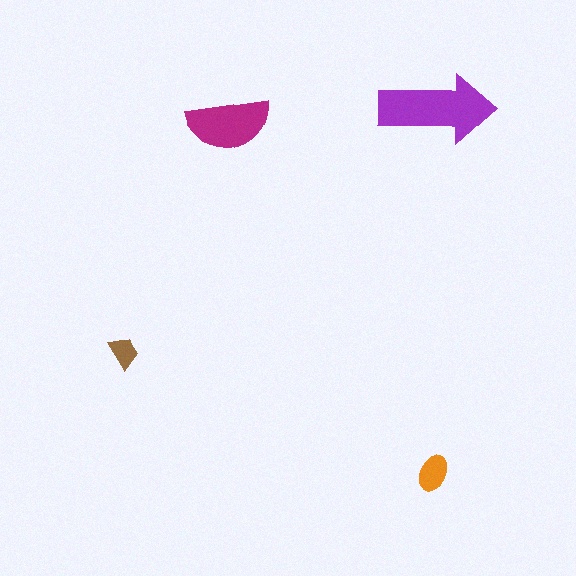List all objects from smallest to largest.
The brown trapezoid, the orange ellipse, the magenta semicircle, the purple arrow.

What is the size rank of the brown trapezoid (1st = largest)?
4th.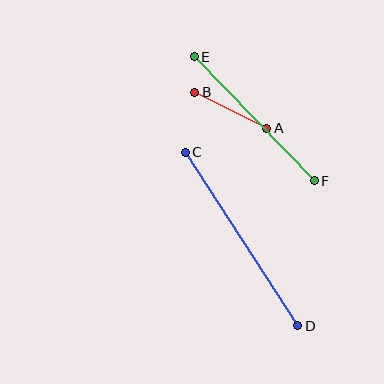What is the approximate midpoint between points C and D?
The midpoint is at approximately (242, 239) pixels.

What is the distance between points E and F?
The distance is approximately 173 pixels.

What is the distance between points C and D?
The distance is approximately 207 pixels.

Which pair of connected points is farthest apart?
Points C and D are farthest apart.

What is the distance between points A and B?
The distance is approximately 81 pixels.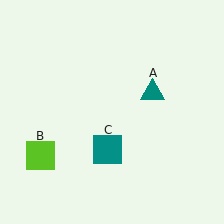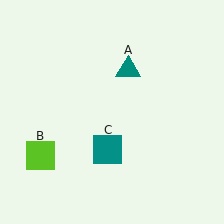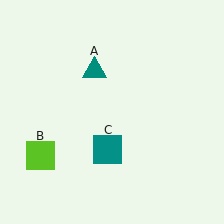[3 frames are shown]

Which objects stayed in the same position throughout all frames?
Lime square (object B) and teal square (object C) remained stationary.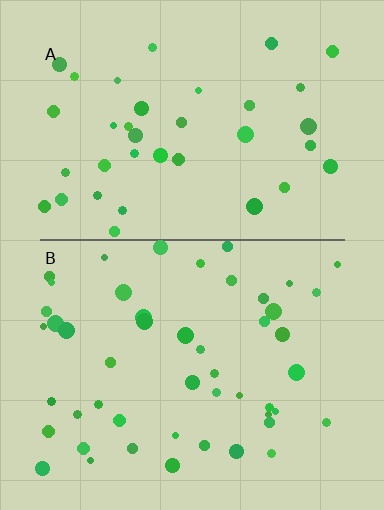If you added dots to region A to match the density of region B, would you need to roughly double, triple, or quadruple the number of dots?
Approximately double.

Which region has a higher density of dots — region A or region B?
B (the bottom).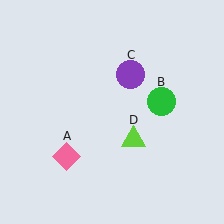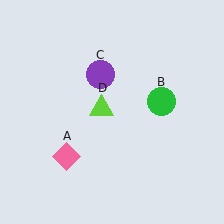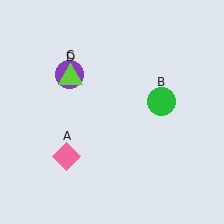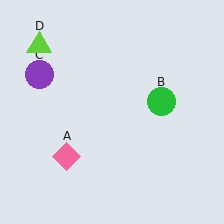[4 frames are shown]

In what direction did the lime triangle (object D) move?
The lime triangle (object D) moved up and to the left.